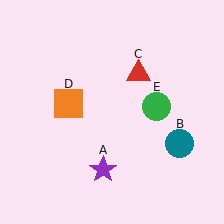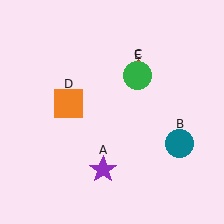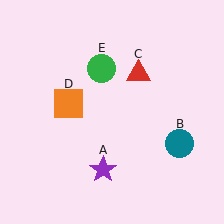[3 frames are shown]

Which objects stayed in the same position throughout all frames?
Purple star (object A) and teal circle (object B) and red triangle (object C) and orange square (object D) remained stationary.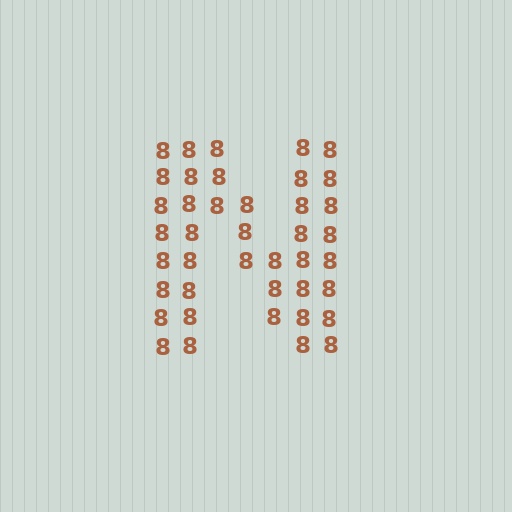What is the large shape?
The large shape is the letter N.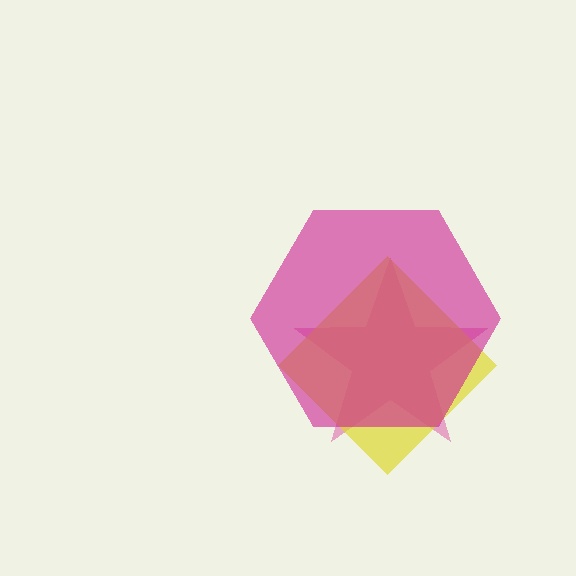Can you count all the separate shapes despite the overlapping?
Yes, there are 3 separate shapes.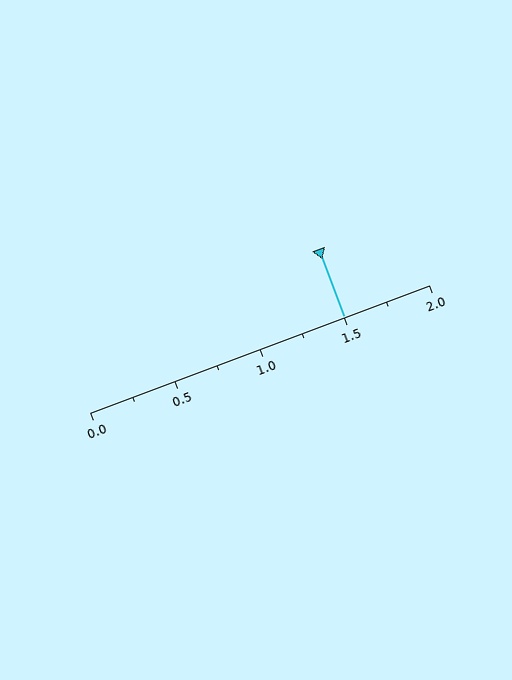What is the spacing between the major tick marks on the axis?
The major ticks are spaced 0.5 apart.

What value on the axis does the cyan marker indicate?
The marker indicates approximately 1.5.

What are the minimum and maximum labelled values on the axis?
The axis runs from 0.0 to 2.0.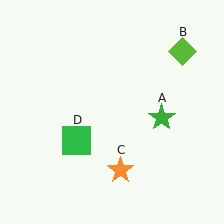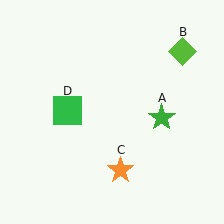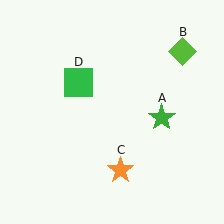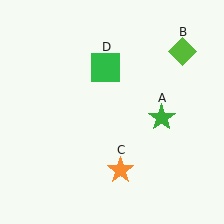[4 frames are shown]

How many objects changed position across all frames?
1 object changed position: green square (object D).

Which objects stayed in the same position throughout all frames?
Green star (object A) and lime diamond (object B) and orange star (object C) remained stationary.